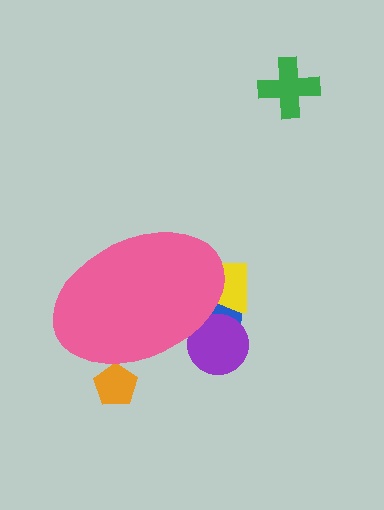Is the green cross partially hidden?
No, the green cross is fully visible.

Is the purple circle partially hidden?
Yes, the purple circle is partially hidden behind the pink ellipse.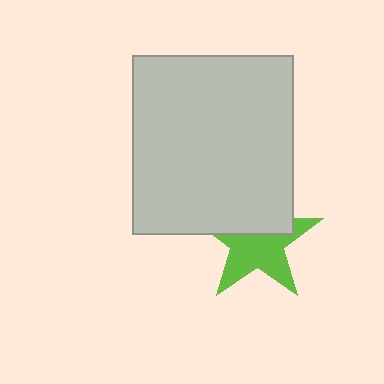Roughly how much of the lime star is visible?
About half of it is visible (roughly 58%).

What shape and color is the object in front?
The object in front is a light gray rectangle.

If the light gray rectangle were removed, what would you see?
You would see the complete lime star.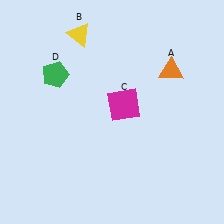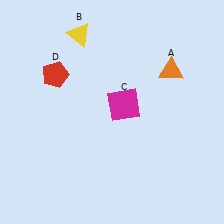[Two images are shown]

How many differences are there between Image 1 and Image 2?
There is 1 difference between the two images.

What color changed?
The pentagon (D) changed from green in Image 1 to red in Image 2.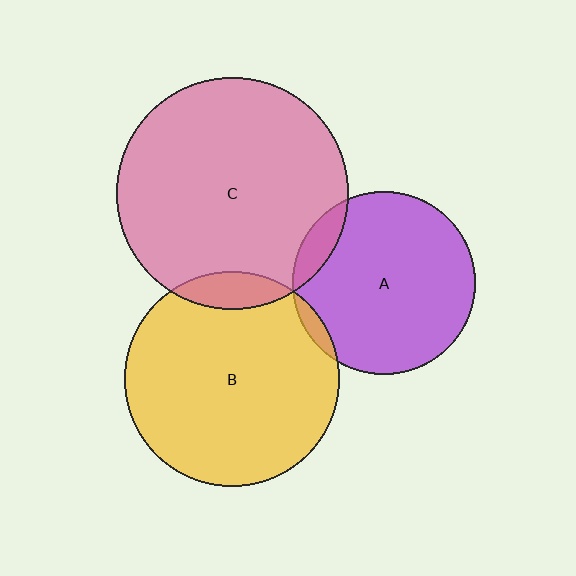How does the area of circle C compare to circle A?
Approximately 1.6 times.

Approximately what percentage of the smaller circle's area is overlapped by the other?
Approximately 5%.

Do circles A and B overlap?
Yes.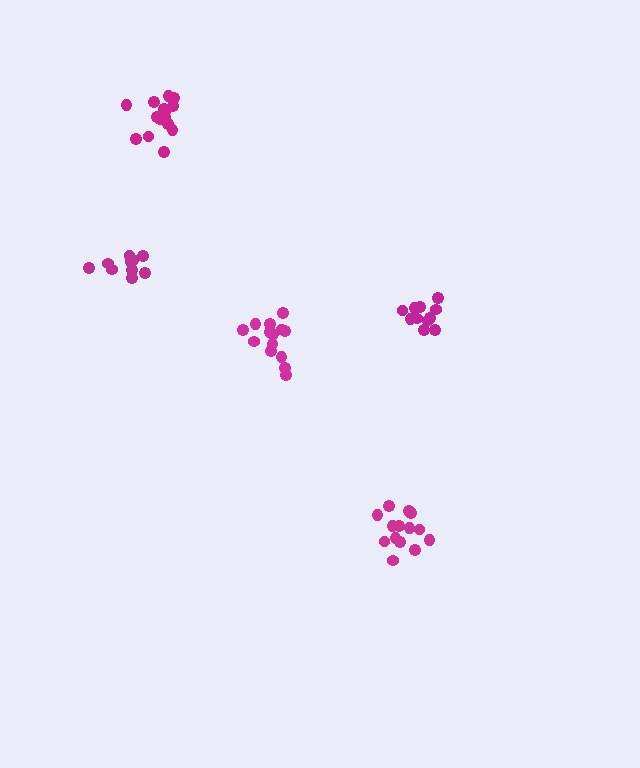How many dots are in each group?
Group 1: 14 dots, Group 2: 14 dots, Group 3: 11 dots, Group 4: 15 dots, Group 5: 12 dots (66 total).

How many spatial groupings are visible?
There are 5 spatial groupings.